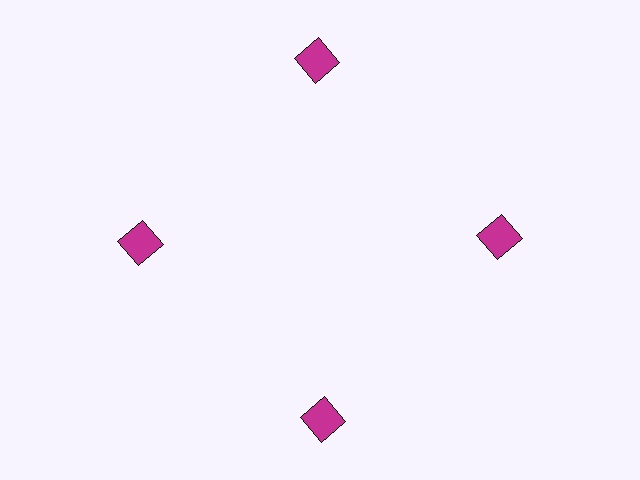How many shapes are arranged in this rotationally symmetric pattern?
There are 4 shapes, arranged in 4 groups of 1.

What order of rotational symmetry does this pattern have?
This pattern has 4-fold rotational symmetry.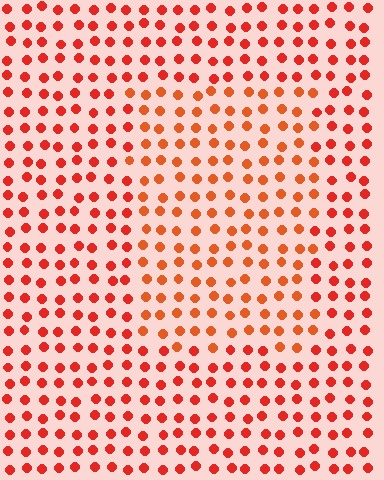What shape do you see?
I see a rectangle.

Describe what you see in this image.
The image is filled with small red elements in a uniform arrangement. A rectangle-shaped region is visible where the elements are tinted to a slightly different hue, forming a subtle color boundary.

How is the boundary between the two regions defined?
The boundary is defined purely by a slight shift in hue (about 17 degrees). Spacing, size, and orientation are identical on both sides.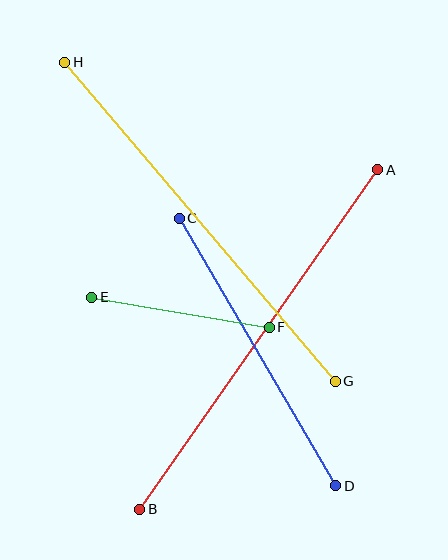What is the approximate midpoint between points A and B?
The midpoint is at approximately (259, 340) pixels.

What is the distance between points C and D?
The distance is approximately 310 pixels.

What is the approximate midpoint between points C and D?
The midpoint is at approximately (258, 352) pixels.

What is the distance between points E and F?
The distance is approximately 180 pixels.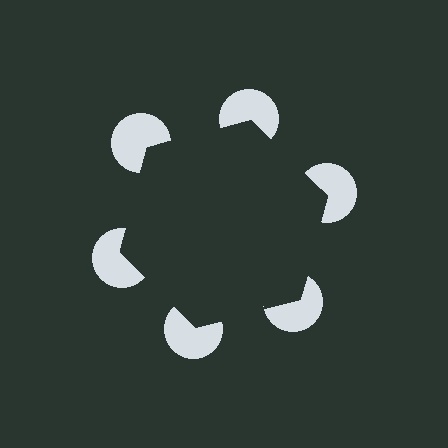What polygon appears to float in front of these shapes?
An illusory hexagon — its edges are inferred from the aligned wedge cuts in the pac-man discs, not physically drawn.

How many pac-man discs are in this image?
There are 6 — one at each vertex of the illusory hexagon.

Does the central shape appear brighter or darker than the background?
It typically appears slightly darker than the background, even though no actual brightness change is drawn.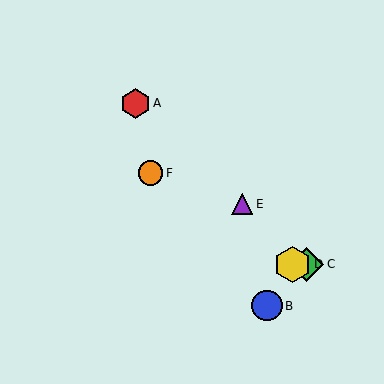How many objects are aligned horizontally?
2 objects (C, D) are aligned horizontally.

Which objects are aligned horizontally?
Objects C, D are aligned horizontally.